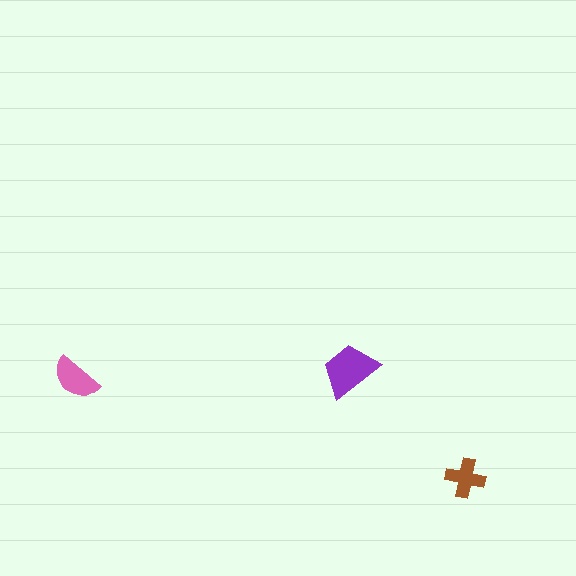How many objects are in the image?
There are 3 objects in the image.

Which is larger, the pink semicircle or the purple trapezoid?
The purple trapezoid.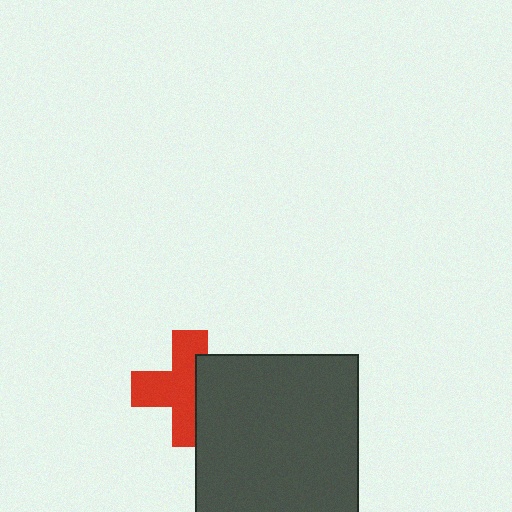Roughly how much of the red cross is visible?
About half of it is visible (roughly 63%).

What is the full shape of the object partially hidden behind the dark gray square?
The partially hidden object is a red cross.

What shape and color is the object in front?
The object in front is a dark gray square.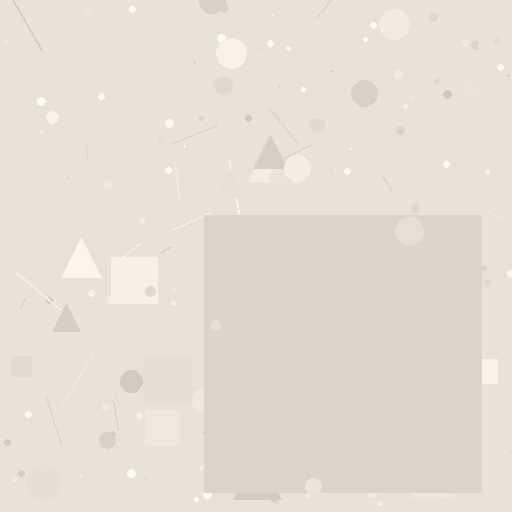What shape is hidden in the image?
A square is hidden in the image.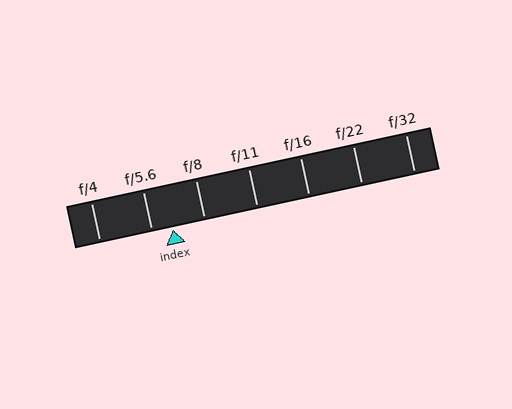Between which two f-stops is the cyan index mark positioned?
The index mark is between f/5.6 and f/8.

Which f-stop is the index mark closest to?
The index mark is closest to f/5.6.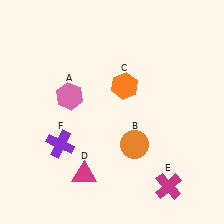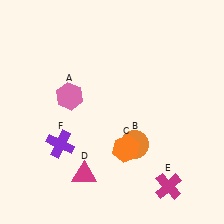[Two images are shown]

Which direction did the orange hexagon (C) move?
The orange hexagon (C) moved down.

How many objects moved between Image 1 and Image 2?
1 object moved between the two images.